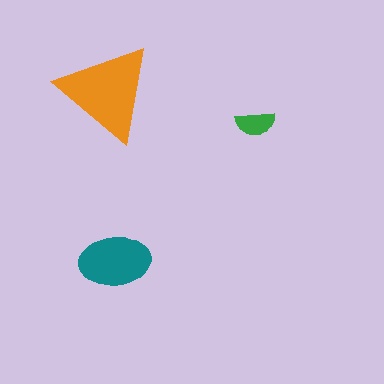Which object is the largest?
The orange triangle.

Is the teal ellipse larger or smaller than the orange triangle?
Smaller.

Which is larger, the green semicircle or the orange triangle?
The orange triangle.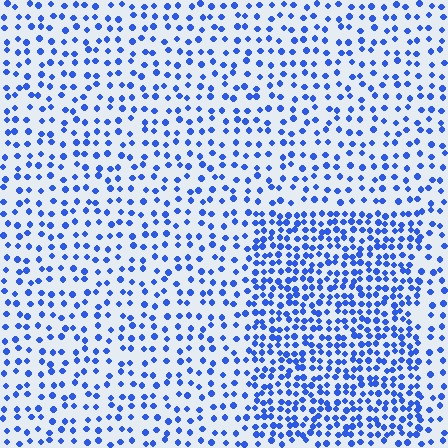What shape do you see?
I see a rectangle.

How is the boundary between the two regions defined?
The boundary is defined by a change in element density (approximately 2.0x ratio). All elements are the same color, size, and shape.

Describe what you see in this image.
The image contains small blue elements arranged at two different densities. A rectangle-shaped region is visible where the elements are more densely packed than the surrounding area.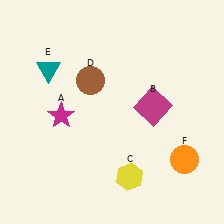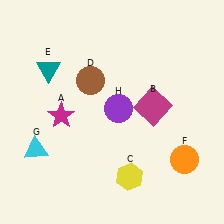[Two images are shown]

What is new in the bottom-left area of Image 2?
A cyan triangle (G) was added in the bottom-left area of Image 2.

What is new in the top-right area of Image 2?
A purple circle (H) was added in the top-right area of Image 2.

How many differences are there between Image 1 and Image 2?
There are 2 differences between the two images.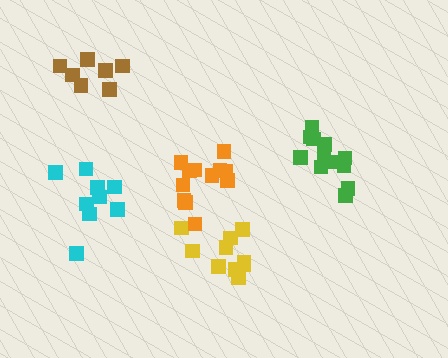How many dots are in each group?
Group 1: 12 dots, Group 2: 10 dots, Group 3: 9 dots, Group 4: 7 dots, Group 5: 12 dots (50 total).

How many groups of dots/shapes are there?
There are 5 groups.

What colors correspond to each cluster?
The clusters are colored: green, yellow, cyan, brown, orange.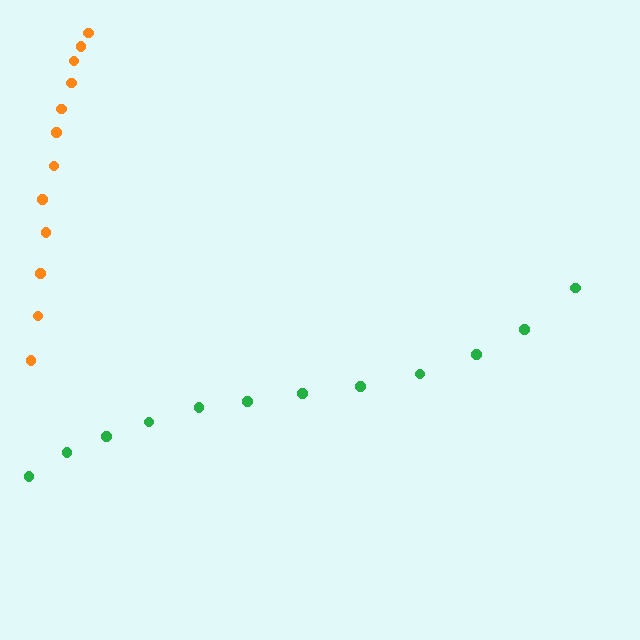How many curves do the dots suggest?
There are 2 distinct paths.